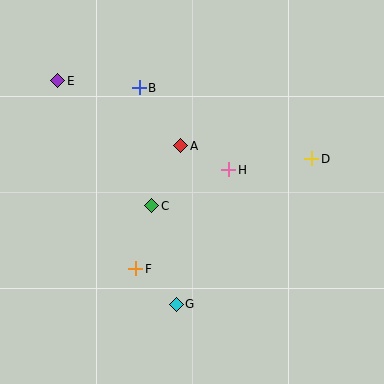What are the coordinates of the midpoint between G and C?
The midpoint between G and C is at (164, 255).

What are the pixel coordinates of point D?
Point D is at (312, 159).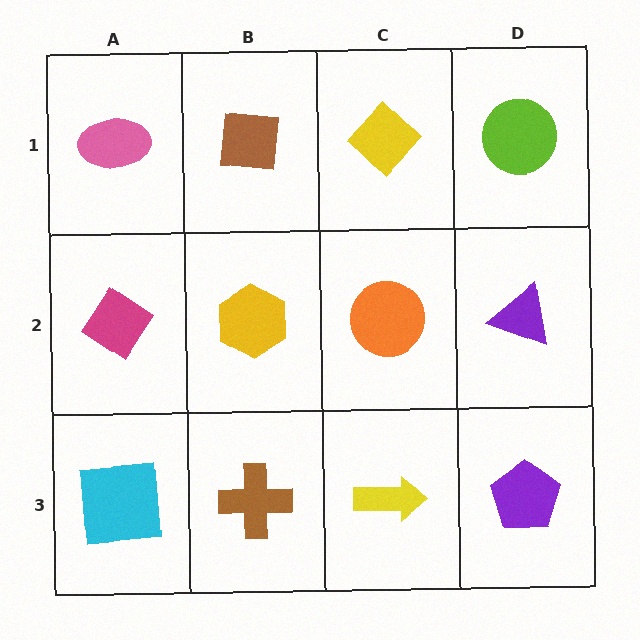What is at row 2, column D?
A purple triangle.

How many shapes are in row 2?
4 shapes.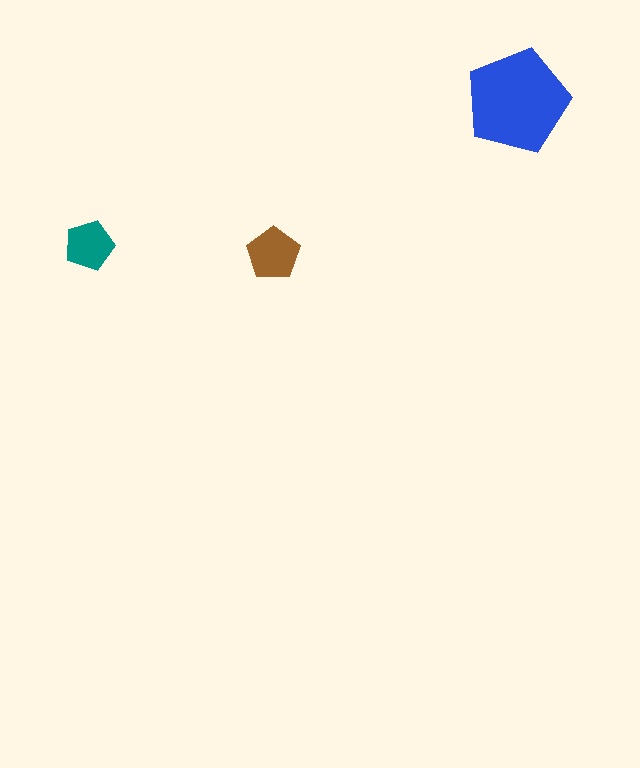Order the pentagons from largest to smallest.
the blue one, the brown one, the teal one.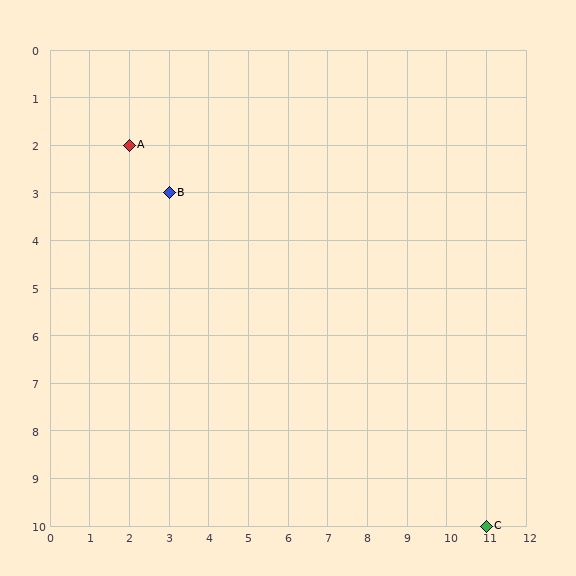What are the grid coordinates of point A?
Point A is at grid coordinates (2, 2).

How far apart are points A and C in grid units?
Points A and C are 9 columns and 8 rows apart (about 12.0 grid units diagonally).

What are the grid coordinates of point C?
Point C is at grid coordinates (11, 10).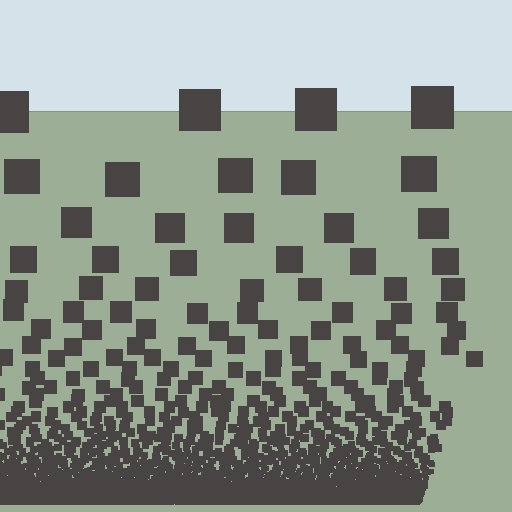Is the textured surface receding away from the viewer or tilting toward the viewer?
The surface appears to tilt toward the viewer. Texture elements get larger and sparser toward the top.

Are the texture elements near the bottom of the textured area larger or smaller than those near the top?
Smaller. The gradient is inverted — elements near the bottom are smaller and denser.